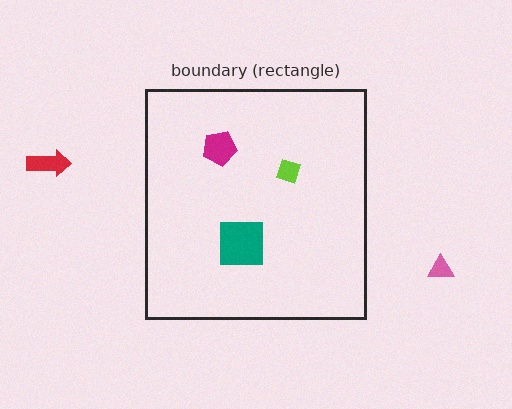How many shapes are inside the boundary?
3 inside, 2 outside.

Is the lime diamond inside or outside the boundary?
Inside.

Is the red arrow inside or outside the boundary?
Outside.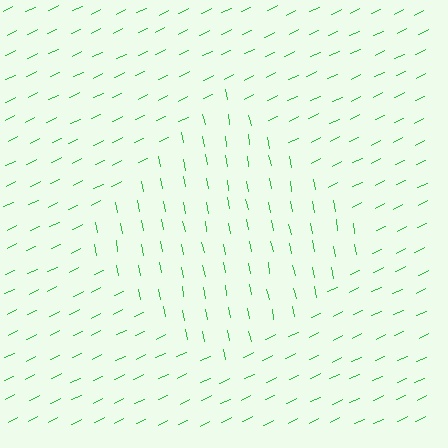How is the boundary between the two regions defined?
The boundary is defined purely by a change in line orientation (approximately 76 degrees difference). All lines are the same color and thickness.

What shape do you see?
I see a diamond.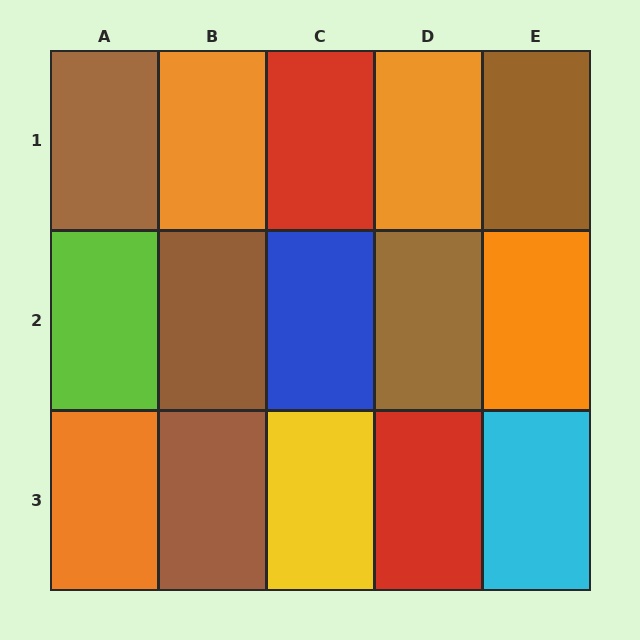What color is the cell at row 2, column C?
Blue.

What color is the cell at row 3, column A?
Orange.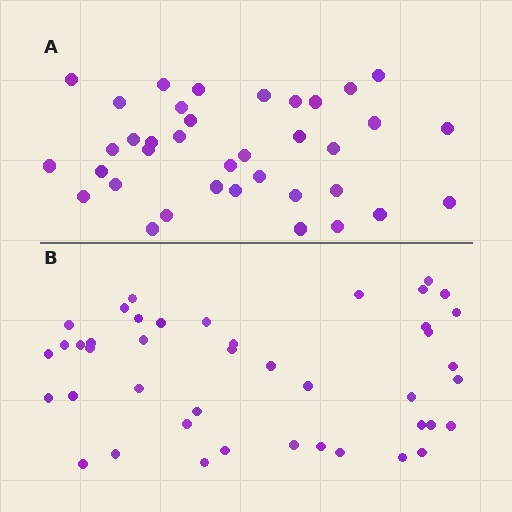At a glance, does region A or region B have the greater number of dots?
Region B (the bottom region) has more dots.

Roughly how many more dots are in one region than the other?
Region B has about 6 more dots than region A.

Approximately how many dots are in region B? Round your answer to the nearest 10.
About 40 dots. (The exact count is 43, which rounds to 40.)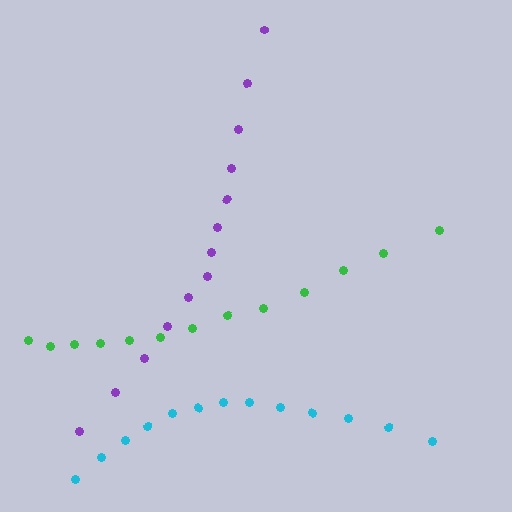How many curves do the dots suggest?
There are 3 distinct paths.